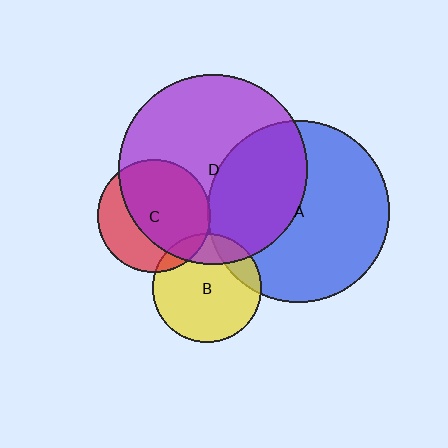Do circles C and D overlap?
Yes.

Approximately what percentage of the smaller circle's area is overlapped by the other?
Approximately 65%.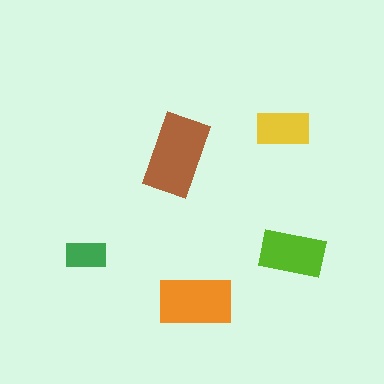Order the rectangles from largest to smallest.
the brown one, the orange one, the lime one, the yellow one, the green one.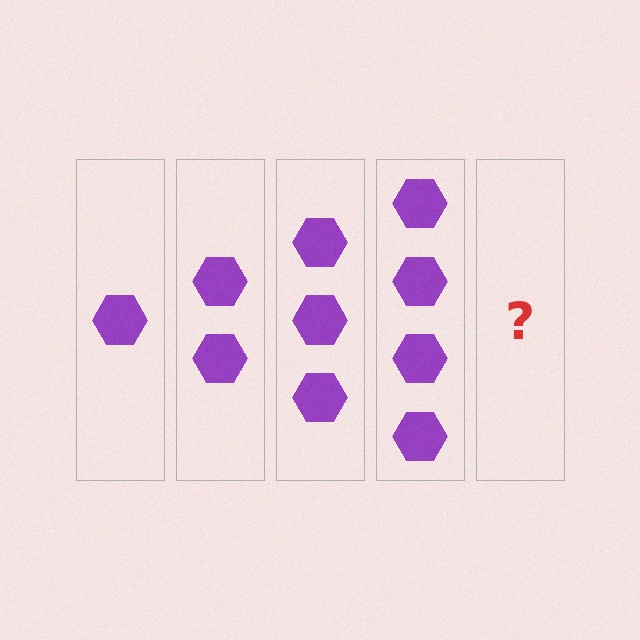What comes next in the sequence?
The next element should be 5 hexagons.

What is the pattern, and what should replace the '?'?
The pattern is that each step adds one more hexagon. The '?' should be 5 hexagons.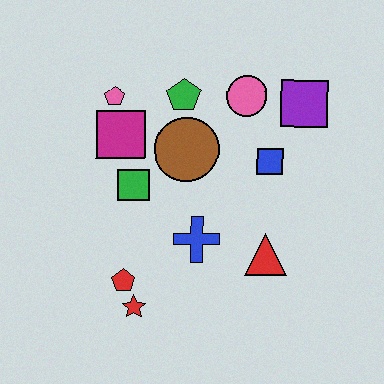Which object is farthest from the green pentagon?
The red star is farthest from the green pentagon.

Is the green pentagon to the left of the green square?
No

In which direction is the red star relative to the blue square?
The red star is below the blue square.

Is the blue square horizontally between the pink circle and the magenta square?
No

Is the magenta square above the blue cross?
Yes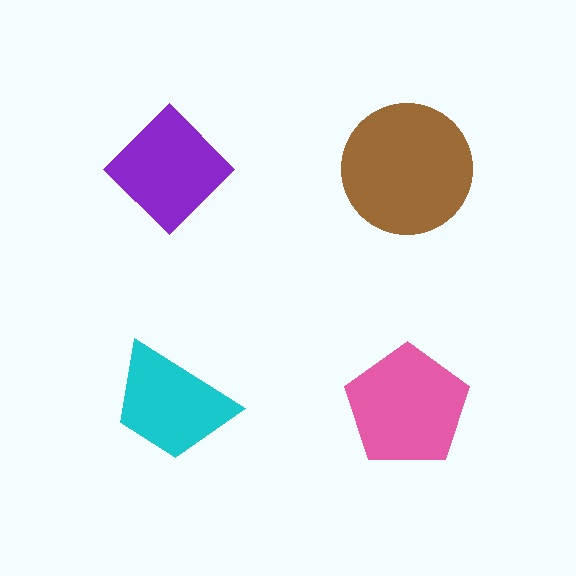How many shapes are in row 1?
2 shapes.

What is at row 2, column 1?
A cyan trapezoid.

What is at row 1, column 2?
A brown circle.